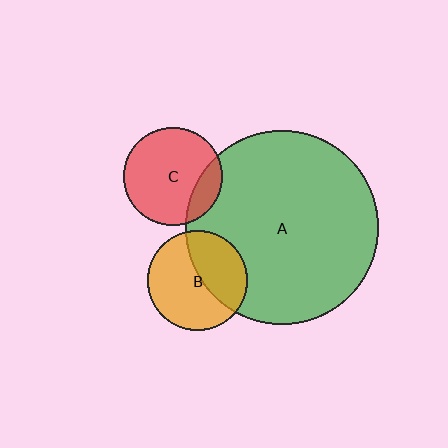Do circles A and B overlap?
Yes.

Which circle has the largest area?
Circle A (green).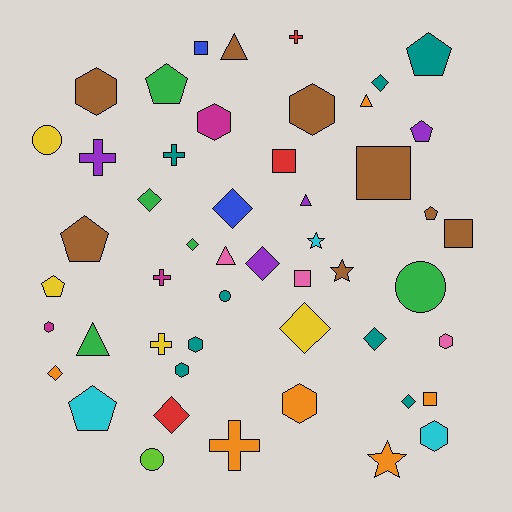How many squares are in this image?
There are 6 squares.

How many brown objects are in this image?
There are 8 brown objects.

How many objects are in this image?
There are 50 objects.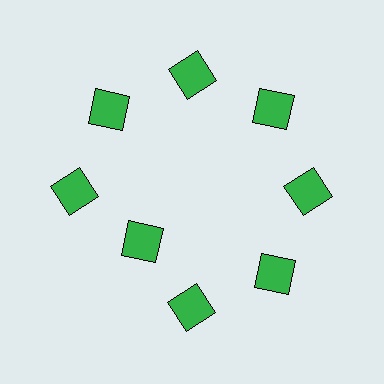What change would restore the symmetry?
The symmetry would be restored by moving it outward, back onto the ring so that all 8 squares sit at equal angles and equal distance from the center.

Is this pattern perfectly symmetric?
No. The 8 green squares are arranged in a ring, but one element near the 8 o'clock position is pulled inward toward the center, breaking the 8-fold rotational symmetry.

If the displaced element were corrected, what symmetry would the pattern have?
It would have 8-fold rotational symmetry — the pattern would map onto itself every 45 degrees.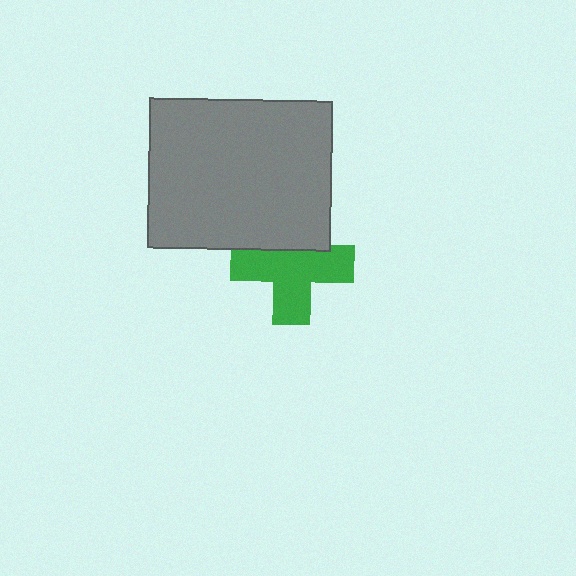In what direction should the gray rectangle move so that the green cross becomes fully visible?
The gray rectangle should move up. That is the shortest direction to clear the overlap and leave the green cross fully visible.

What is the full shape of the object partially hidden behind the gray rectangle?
The partially hidden object is a green cross.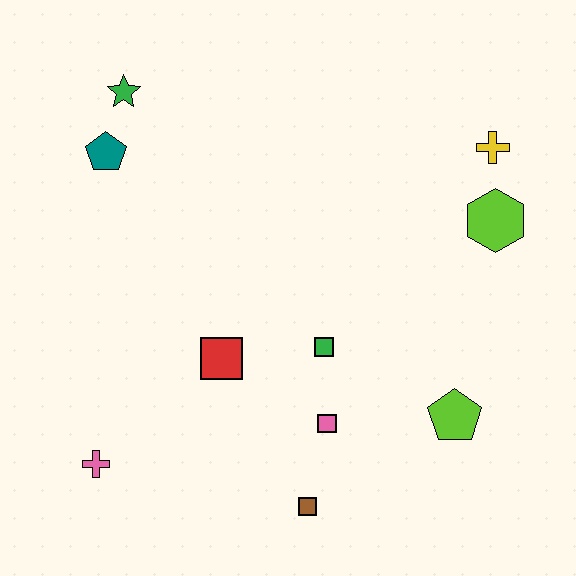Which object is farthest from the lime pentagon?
The green star is farthest from the lime pentagon.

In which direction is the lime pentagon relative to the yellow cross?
The lime pentagon is below the yellow cross.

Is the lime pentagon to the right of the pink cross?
Yes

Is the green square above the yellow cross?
No